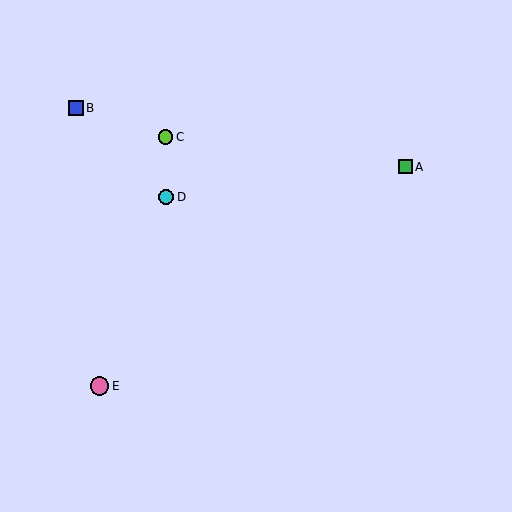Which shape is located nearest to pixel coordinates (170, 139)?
The lime circle (labeled C) at (166, 137) is nearest to that location.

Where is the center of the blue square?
The center of the blue square is at (76, 108).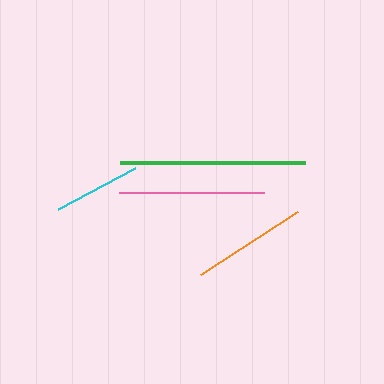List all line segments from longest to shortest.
From longest to shortest: green, pink, orange, cyan.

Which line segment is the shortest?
The cyan line is the shortest at approximately 87 pixels.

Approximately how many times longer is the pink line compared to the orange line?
The pink line is approximately 1.3 times the length of the orange line.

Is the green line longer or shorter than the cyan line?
The green line is longer than the cyan line.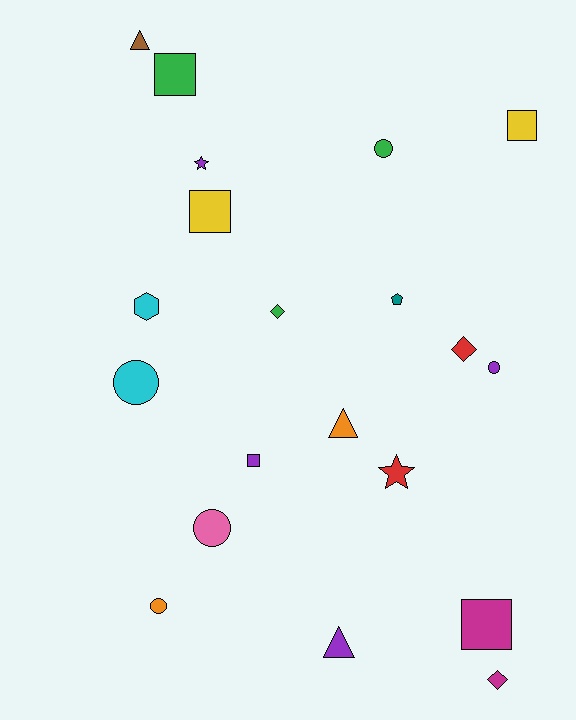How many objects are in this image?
There are 20 objects.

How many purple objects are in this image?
There are 4 purple objects.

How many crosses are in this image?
There are no crosses.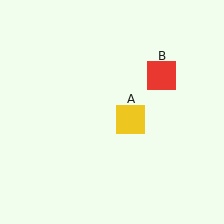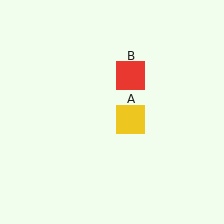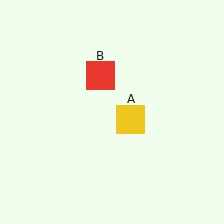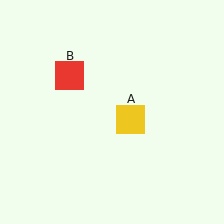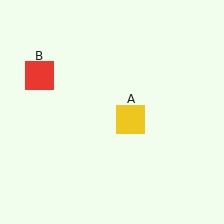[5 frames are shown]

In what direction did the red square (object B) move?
The red square (object B) moved left.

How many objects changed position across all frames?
1 object changed position: red square (object B).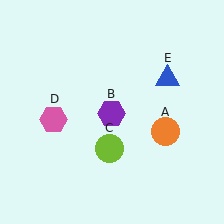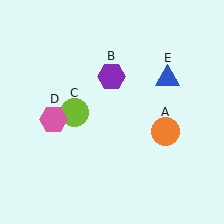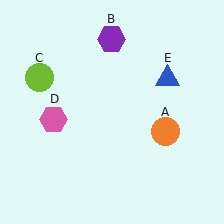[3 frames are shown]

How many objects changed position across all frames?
2 objects changed position: purple hexagon (object B), lime circle (object C).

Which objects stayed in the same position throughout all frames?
Orange circle (object A) and pink hexagon (object D) and blue triangle (object E) remained stationary.